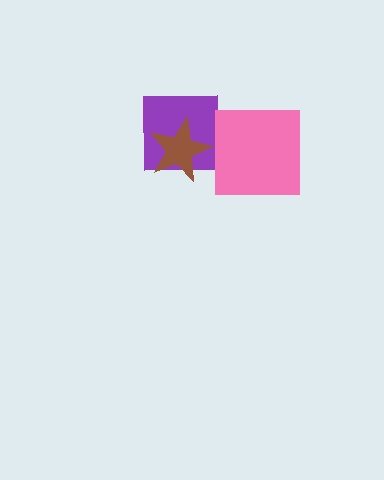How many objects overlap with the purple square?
1 object overlaps with the purple square.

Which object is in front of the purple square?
The brown star is in front of the purple square.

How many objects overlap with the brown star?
1 object overlaps with the brown star.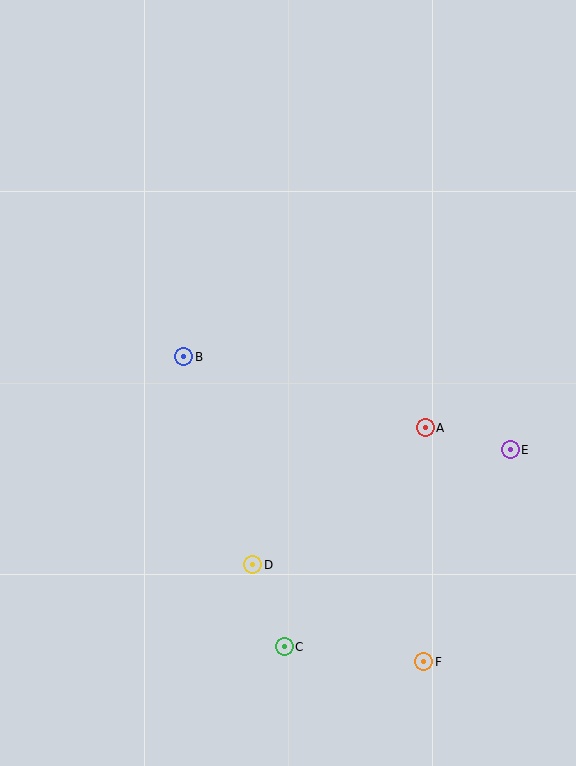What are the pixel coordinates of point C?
Point C is at (284, 647).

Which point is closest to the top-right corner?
Point A is closest to the top-right corner.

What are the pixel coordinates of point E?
Point E is at (510, 450).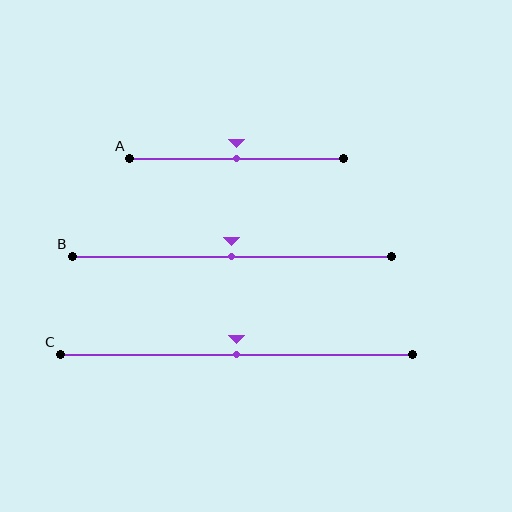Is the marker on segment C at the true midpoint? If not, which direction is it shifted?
Yes, the marker on segment C is at the true midpoint.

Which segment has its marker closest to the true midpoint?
Segment A has its marker closest to the true midpoint.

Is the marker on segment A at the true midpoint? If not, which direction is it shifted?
Yes, the marker on segment A is at the true midpoint.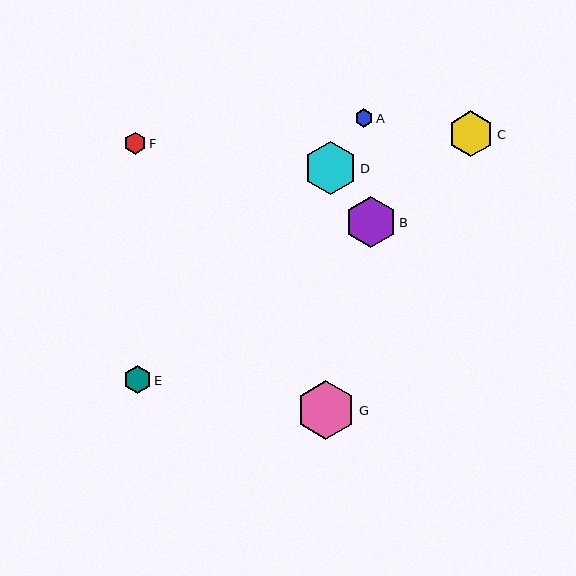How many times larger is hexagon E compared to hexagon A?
Hexagon E is approximately 1.5 times the size of hexagon A.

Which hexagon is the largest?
Hexagon G is the largest with a size of approximately 60 pixels.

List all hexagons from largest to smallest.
From largest to smallest: G, D, B, C, E, F, A.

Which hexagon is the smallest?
Hexagon A is the smallest with a size of approximately 18 pixels.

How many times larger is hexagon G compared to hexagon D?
Hexagon G is approximately 1.1 times the size of hexagon D.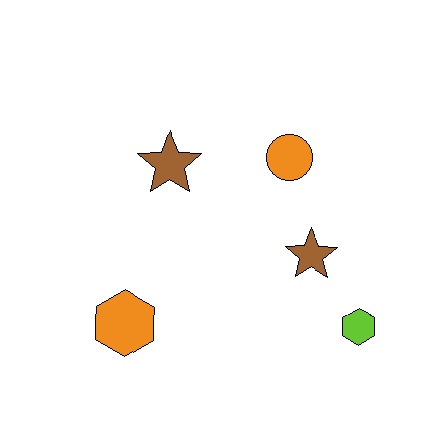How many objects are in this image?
There are 5 objects.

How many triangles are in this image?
There are no triangles.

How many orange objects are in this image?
There are 2 orange objects.